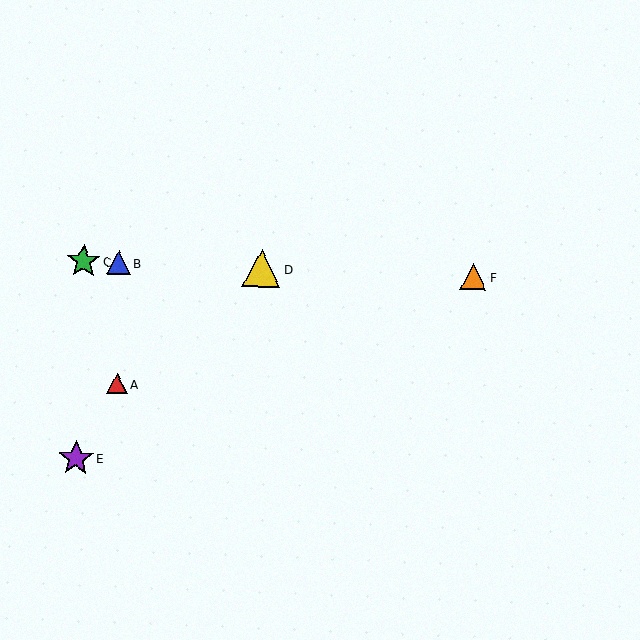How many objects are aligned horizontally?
4 objects (B, C, D, F) are aligned horizontally.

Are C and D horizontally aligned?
Yes, both are at y≈261.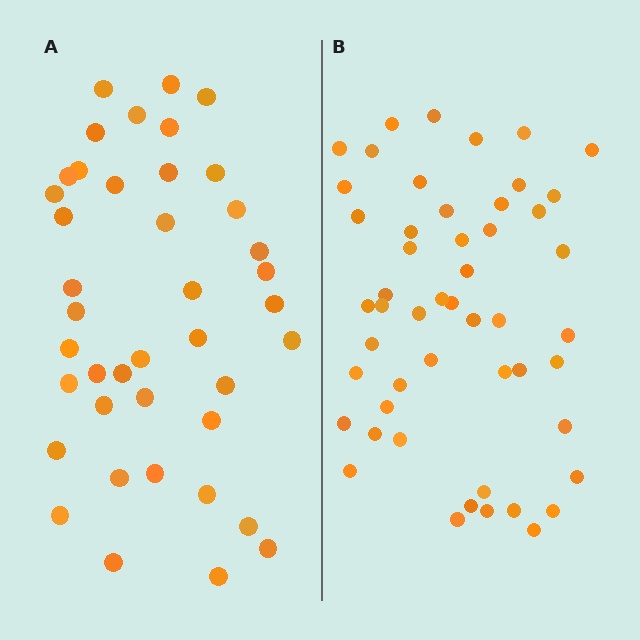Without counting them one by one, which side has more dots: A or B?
Region B (the right region) has more dots.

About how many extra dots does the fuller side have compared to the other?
Region B has roughly 10 or so more dots than region A.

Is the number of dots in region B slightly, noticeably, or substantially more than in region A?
Region B has only slightly more — the two regions are fairly close. The ratio is roughly 1.2 to 1.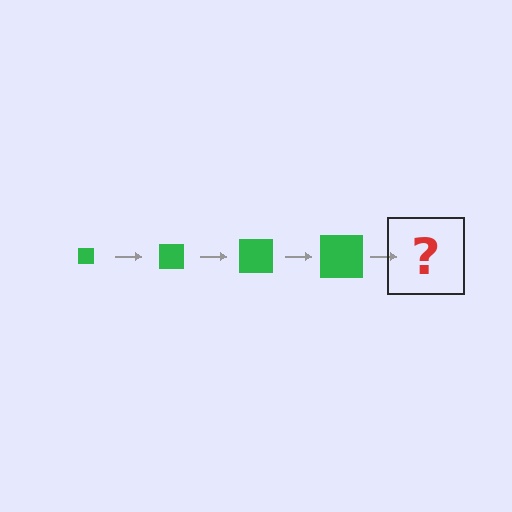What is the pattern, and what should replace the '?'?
The pattern is that the square gets progressively larger each step. The '?' should be a green square, larger than the previous one.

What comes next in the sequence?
The next element should be a green square, larger than the previous one.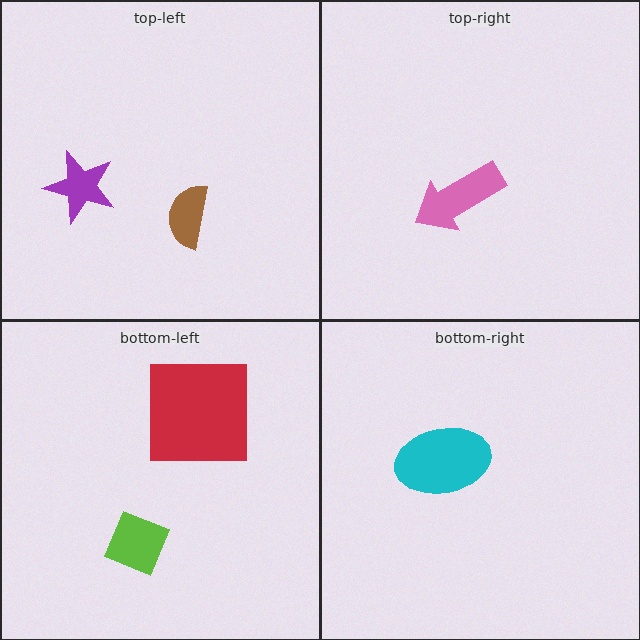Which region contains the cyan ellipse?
The bottom-right region.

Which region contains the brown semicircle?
The top-left region.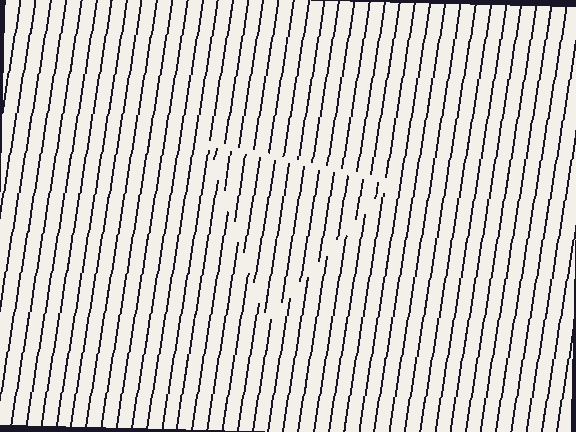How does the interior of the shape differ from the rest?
The interior of the shape contains the same grating, shifted by half a period — the contour is defined by the phase discontinuity where line-ends from the inner and outer gratings abut.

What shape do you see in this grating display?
An illusory triangle. The interior of the shape contains the same grating, shifted by half a period — the contour is defined by the phase discontinuity where line-ends from the inner and outer gratings abut.